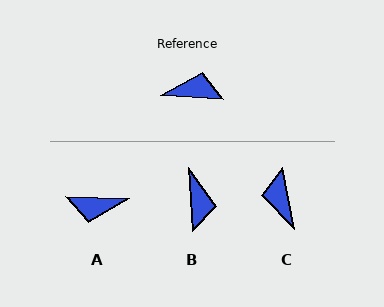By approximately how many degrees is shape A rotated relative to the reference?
Approximately 178 degrees clockwise.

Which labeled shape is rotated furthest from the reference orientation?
A, about 178 degrees away.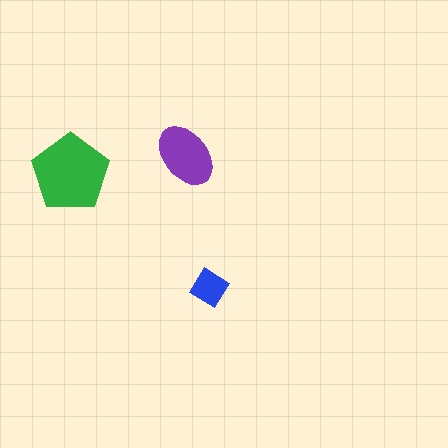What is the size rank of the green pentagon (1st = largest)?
1st.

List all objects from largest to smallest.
The green pentagon, the purple ellipse, the blue diamond.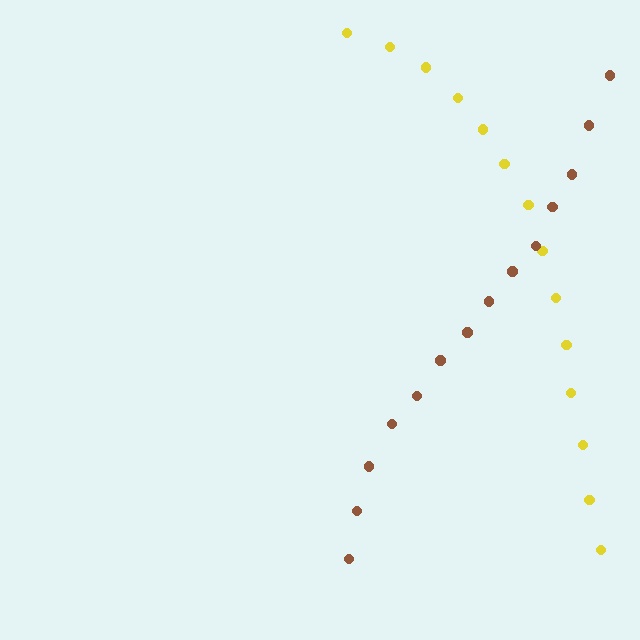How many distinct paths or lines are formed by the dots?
There are 2 distinct paths.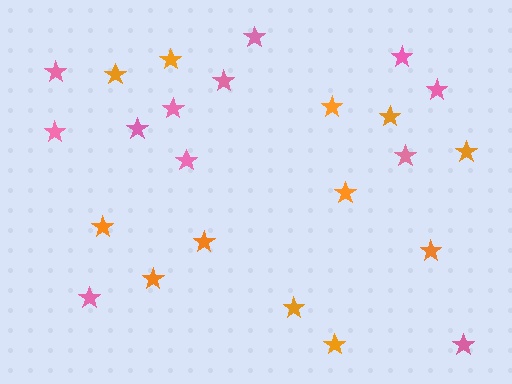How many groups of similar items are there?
There are 2 groups: one group of orange stars (12) and one group of pink stars (12).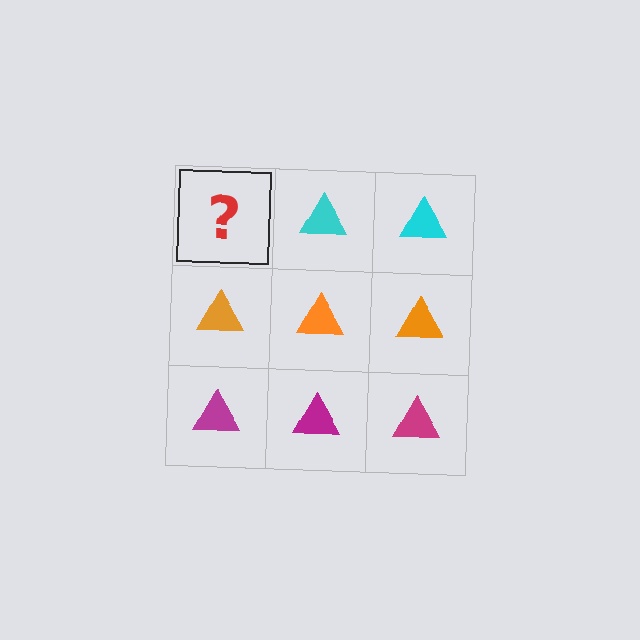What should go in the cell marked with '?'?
The missing cell should contain a cyan triangle.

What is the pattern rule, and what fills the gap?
The rule is that each row has a consistent color. The gap should be filled with a cyan triangle.